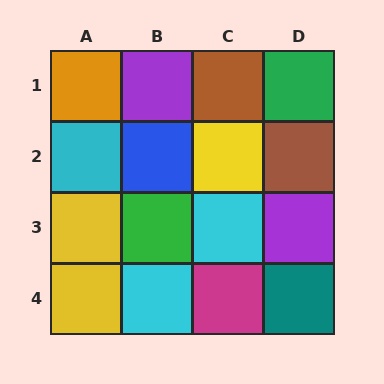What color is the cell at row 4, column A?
Yellow.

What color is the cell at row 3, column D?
Purple.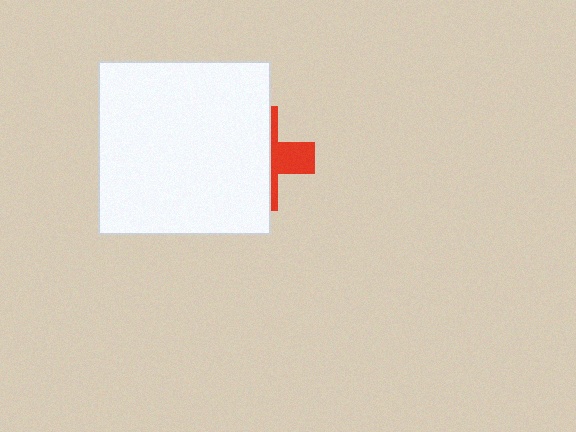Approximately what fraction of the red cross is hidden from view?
Roughly 68% of the red cross is hidden behind the white square.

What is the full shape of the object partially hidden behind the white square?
The partially hidden object is a red cross.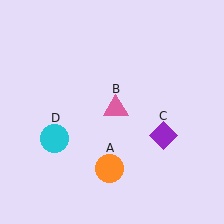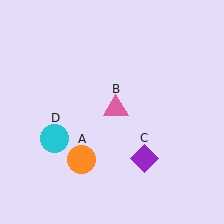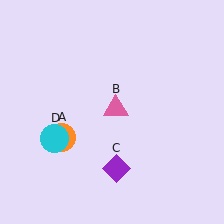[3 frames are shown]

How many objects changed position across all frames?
2 objects changed position: orange circle (object A), purple diamond (object C).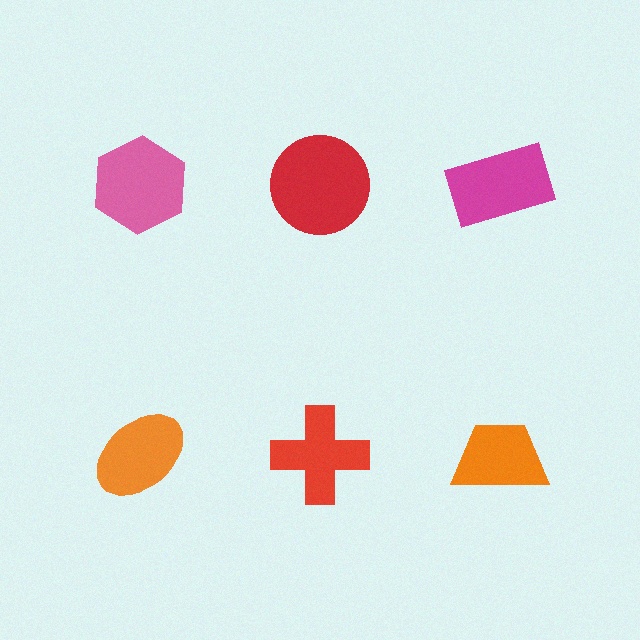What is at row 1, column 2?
A red circle.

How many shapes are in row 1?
3 shapes.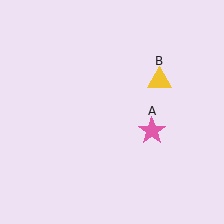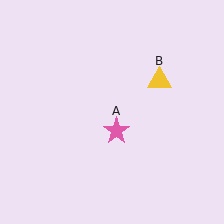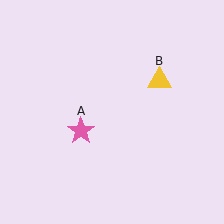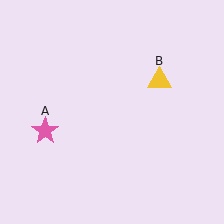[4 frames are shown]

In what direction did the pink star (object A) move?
The pink star (object A) moved left.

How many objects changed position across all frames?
1 object changed position: pink star (object A).